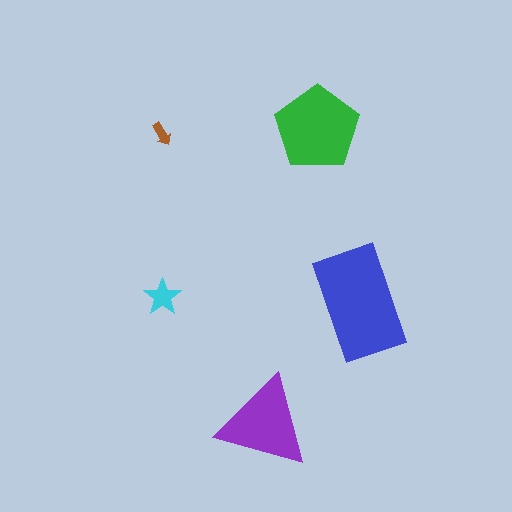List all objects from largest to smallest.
The blue rectangle, the green pentagon, the purple triangle, the cyan star, the brown arrow.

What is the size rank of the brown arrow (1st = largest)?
5th.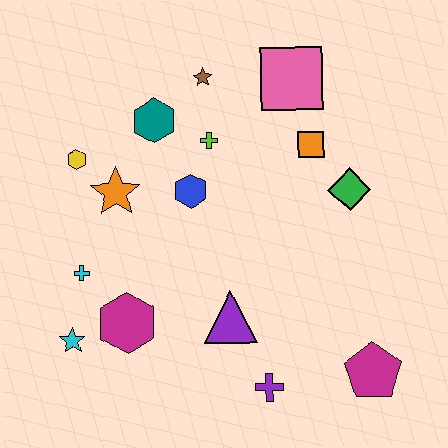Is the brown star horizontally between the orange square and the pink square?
No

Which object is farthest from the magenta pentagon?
The yellow hexagon is farthest from the magenta pentagon.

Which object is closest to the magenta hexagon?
The cyan star is closest to the magenta hexagon.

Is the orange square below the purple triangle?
No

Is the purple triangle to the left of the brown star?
No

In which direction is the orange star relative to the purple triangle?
The orange star is above the purple triangle.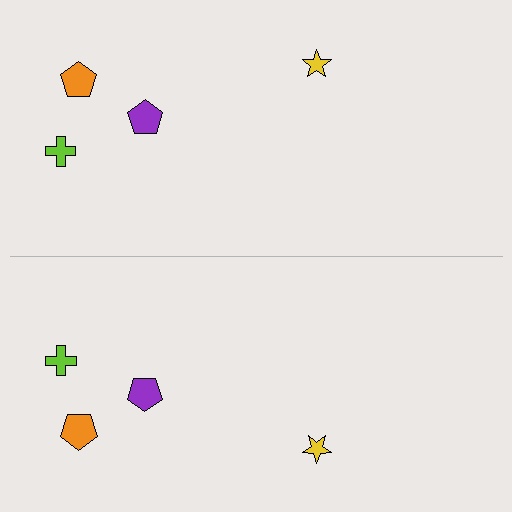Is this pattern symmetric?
Yes, this pattern has bilateral (reflection) symmetry.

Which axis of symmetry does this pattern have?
The pattern has a horizontal axis of symmetry running through the center of the image.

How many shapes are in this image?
There are 8 shapes in this image.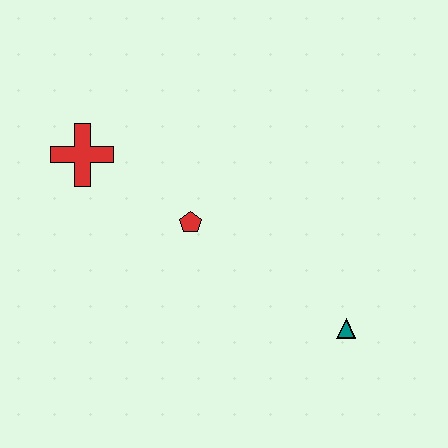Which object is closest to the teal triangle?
The red pentagon is closest to the teal triangle.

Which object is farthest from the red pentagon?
The teal triangle is farthest from the red pentagon.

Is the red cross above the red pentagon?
Yes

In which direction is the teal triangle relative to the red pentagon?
The teal triangle is to the right of the red pentagon.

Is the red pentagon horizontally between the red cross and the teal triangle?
Yes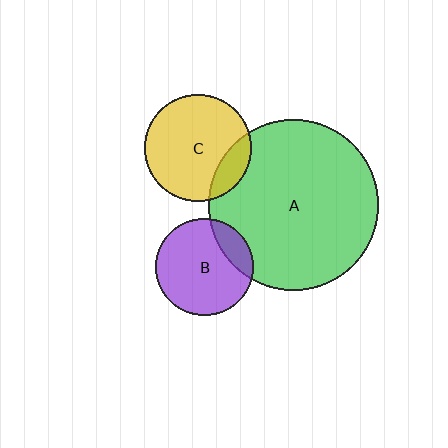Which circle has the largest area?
Circle A (green).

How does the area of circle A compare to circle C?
Approximately 2.5 times.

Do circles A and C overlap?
Yes.